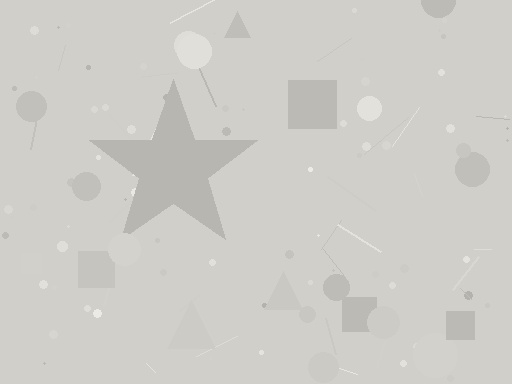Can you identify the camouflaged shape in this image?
The camouflaged shape is a star.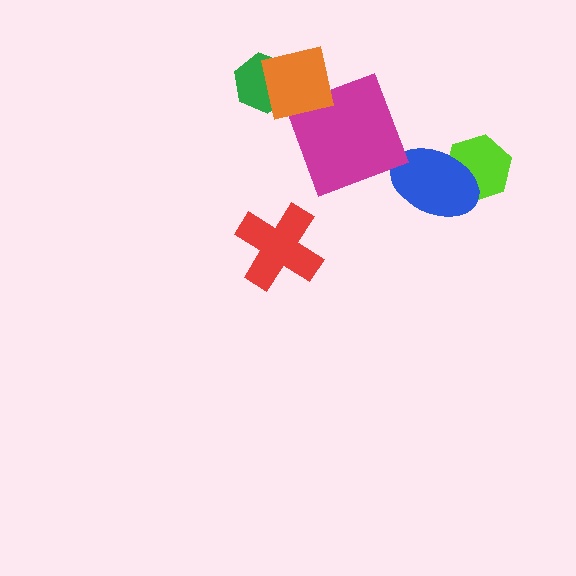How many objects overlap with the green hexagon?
1 object overlaps with the green hexagon.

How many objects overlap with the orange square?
2 objects overlap with the orange square.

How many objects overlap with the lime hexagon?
1 object overlaps with the lime hexagon.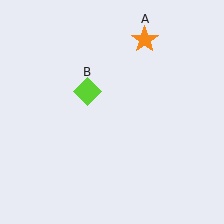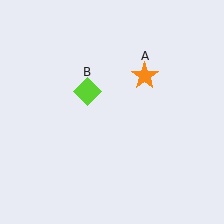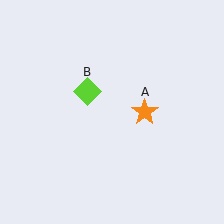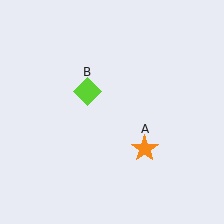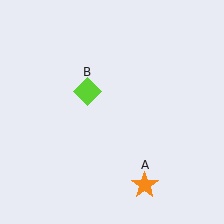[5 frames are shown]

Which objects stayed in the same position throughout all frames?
Lime diamond (object B) remained stationary.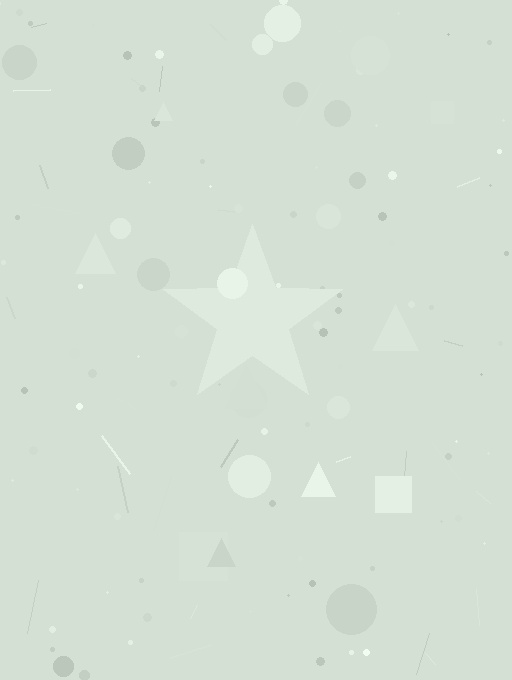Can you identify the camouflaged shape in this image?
The camouflaged shape is a star.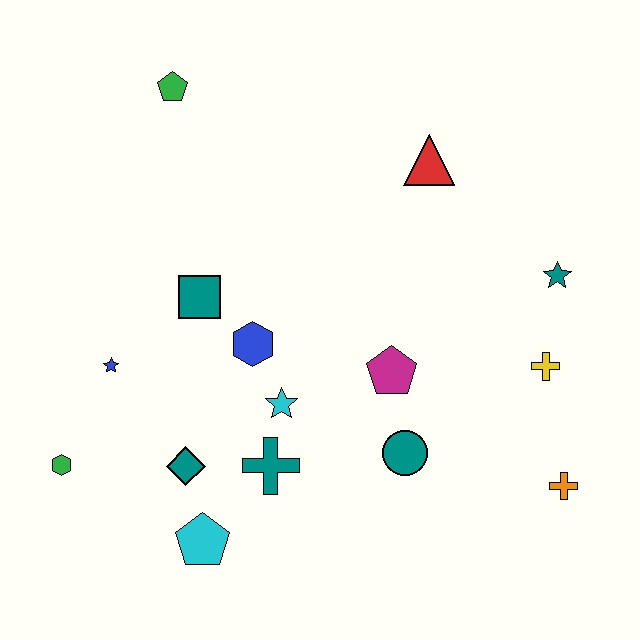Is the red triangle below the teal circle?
No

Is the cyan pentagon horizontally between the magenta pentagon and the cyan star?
No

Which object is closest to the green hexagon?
The blue star is closest to the green hexagon.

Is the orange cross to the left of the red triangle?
No